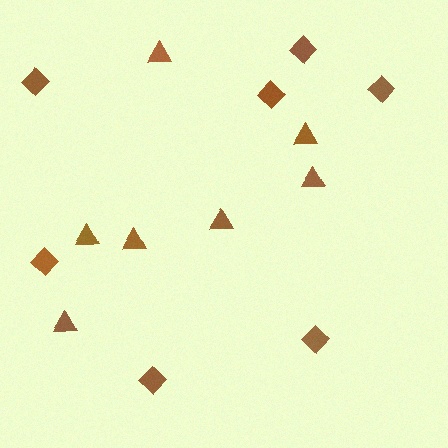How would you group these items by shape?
There are 2 groups: one group of triangles (7) and one group of diamonds (7).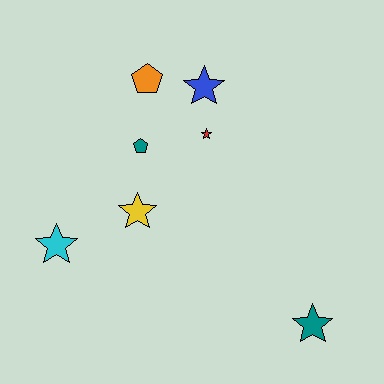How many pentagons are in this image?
There are 2 pentagons.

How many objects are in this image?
There are 7 objects.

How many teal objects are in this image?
There are 2 teal objects.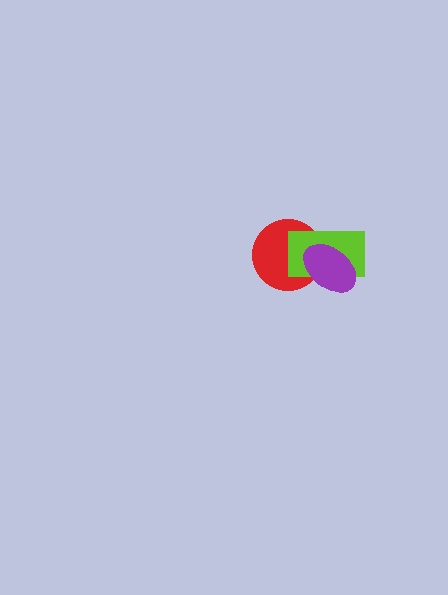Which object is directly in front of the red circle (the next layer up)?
The lime rectangle is directly in front of the red circle.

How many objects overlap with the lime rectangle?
2 objects overlap with the lime rectangle.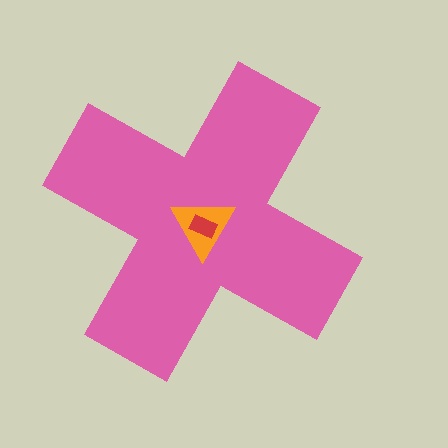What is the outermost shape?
The pink cross.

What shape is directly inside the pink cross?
The orange triangle.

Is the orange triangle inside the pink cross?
Yes.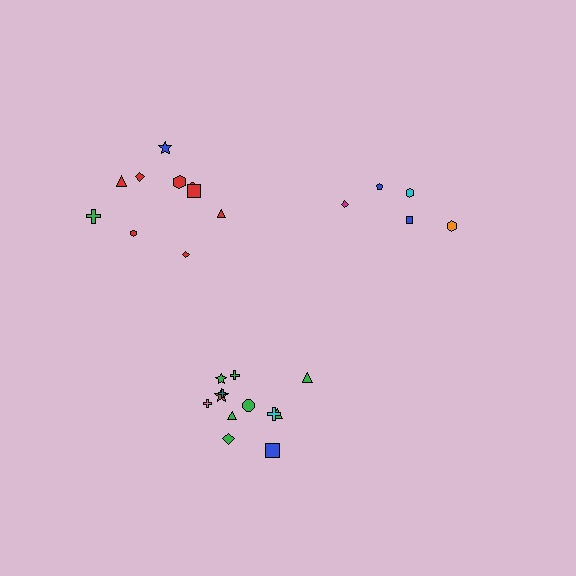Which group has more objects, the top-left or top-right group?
The top-left group.